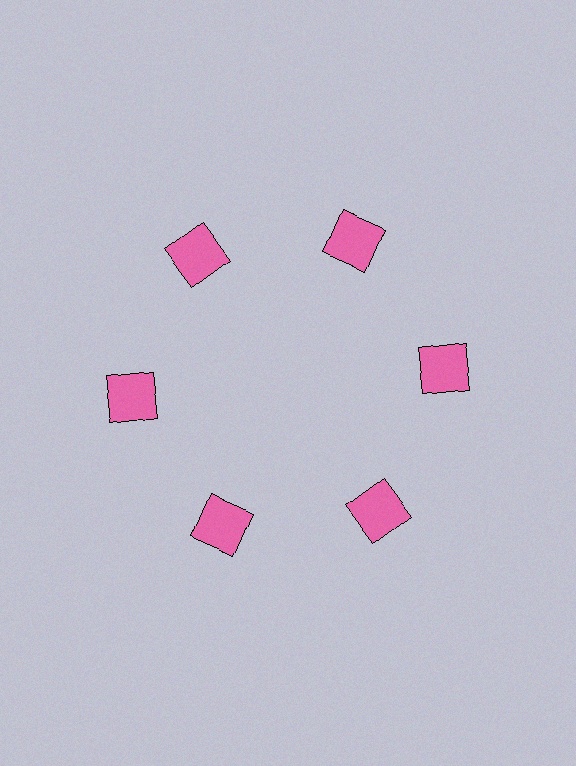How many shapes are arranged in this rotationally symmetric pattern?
There are 6 shapes, arranged in 6 groups of 1.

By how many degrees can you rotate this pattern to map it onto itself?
The pattern maps onto itself every 60 degrees of rotation.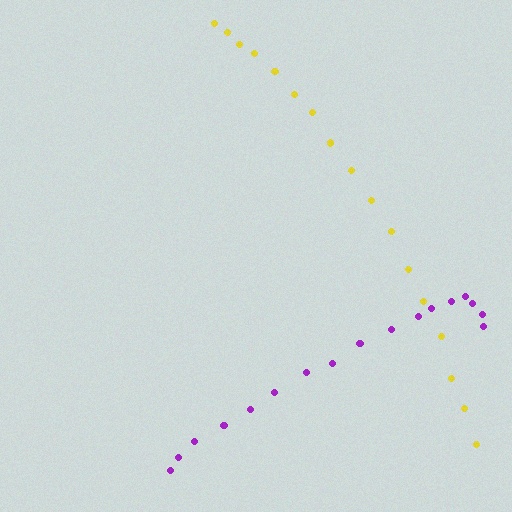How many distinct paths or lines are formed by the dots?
There are 2 distinct paths.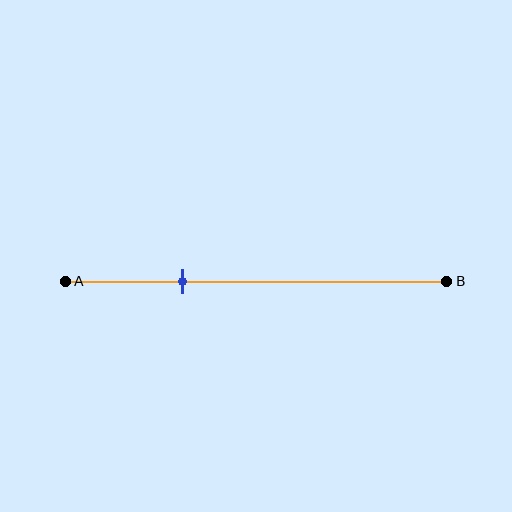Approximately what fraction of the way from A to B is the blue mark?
The blue mark is approximately 30% of the way from A to B.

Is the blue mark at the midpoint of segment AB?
No, the mark is at about 30% from A, not at the 50% midpoint.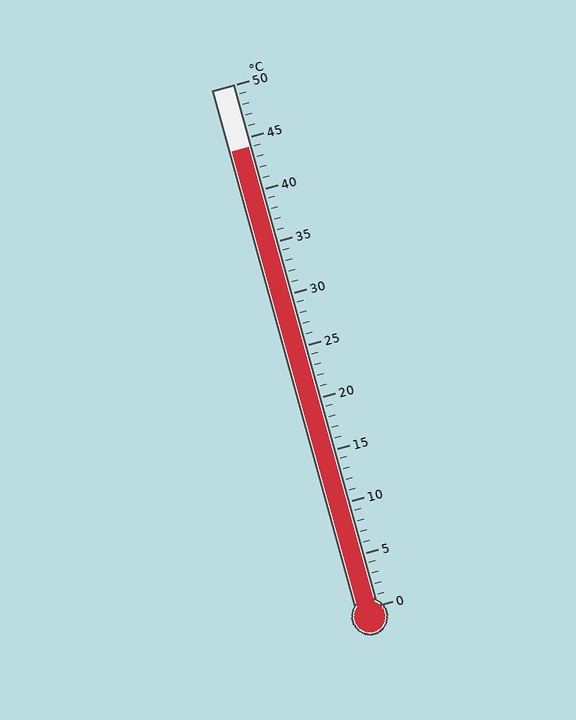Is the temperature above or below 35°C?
The temperature is above 35°C.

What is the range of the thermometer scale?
The thermometer scale ranges from 0°C to 50°C.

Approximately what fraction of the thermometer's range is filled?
The thermometer is filled to approximately 90% of its range.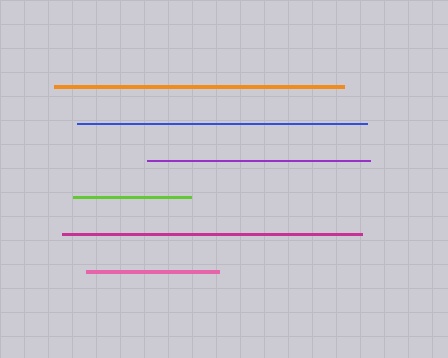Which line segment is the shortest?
The lime line is the shortest at approximately 118 pixels.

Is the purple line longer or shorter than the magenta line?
The magenta line is longer than the purple line.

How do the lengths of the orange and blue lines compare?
The orange and blue lines are approximately the same length.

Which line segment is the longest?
The magenta line is the longest at approximately 300 pixels.